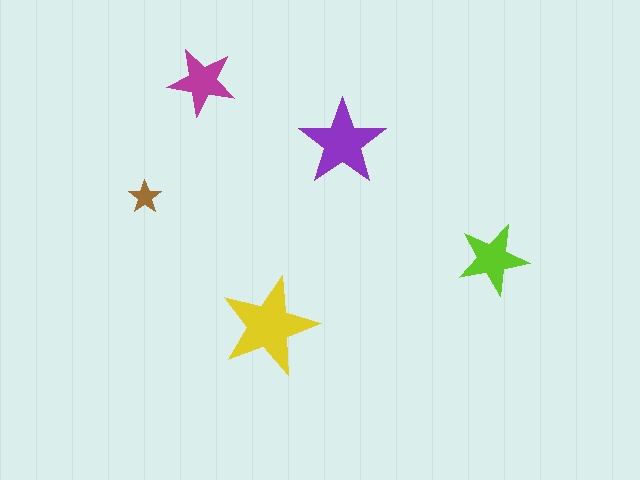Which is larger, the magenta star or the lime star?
The lime one.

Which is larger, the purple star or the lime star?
The purple one.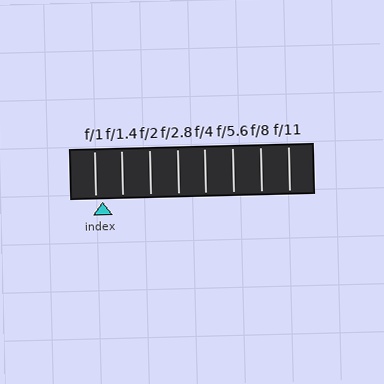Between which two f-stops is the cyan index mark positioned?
The index mark is between f/1 and f/1.4.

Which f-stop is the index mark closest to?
The index mark is closest to f/1.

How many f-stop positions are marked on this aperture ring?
There are 8 f-stop positions marked.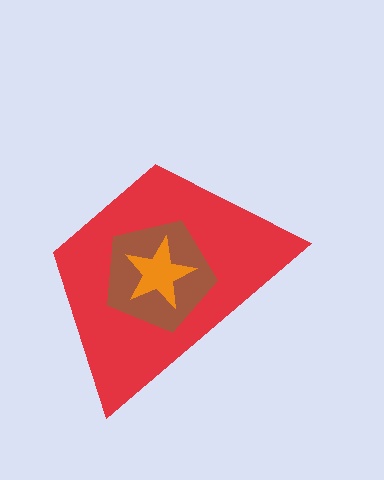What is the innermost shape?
The orange star.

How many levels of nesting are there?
3.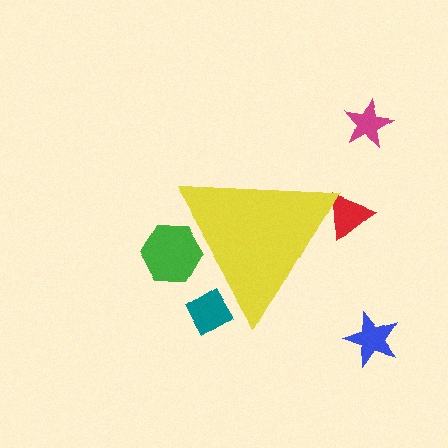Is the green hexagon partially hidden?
Yes, the green hexagon is partially hidden behind the yellow triangle.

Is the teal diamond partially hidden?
Yes, the teal diamond is partially hidden behind the yellow triangle.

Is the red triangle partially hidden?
Yes, the red triangle is partially hidden behind the yellow triangle.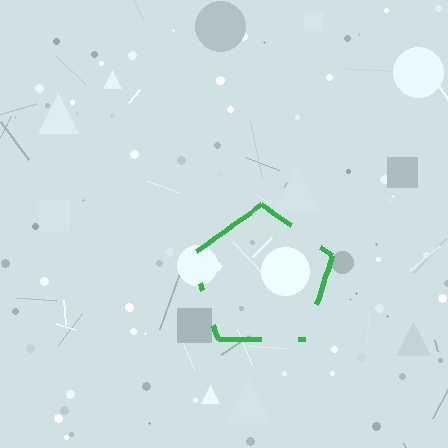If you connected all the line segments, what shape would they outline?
They would outline a pentagon.